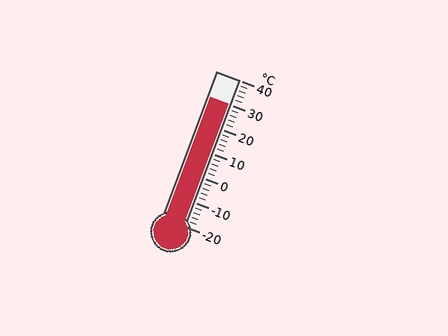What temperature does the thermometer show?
The thermometer shows approximately 30°C.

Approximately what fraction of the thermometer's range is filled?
The thermometer is filled to approximately 85% of its range.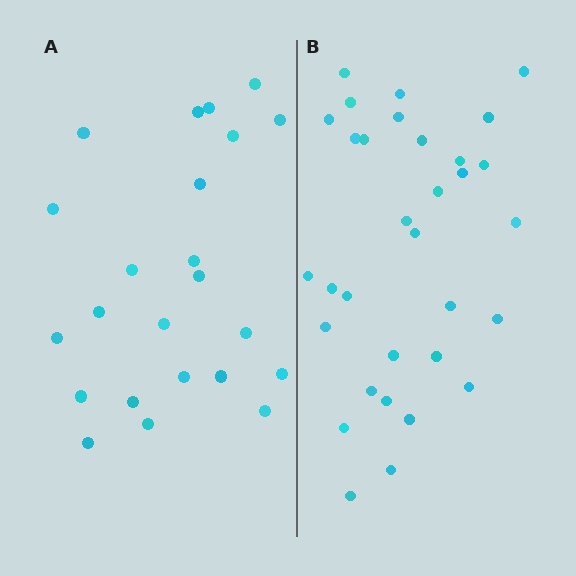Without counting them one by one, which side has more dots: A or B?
Region B (the right region) has more dots.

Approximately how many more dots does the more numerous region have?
Region B has roughly 8 or so more dots than region A.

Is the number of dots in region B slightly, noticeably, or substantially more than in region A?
Region B has noticeably more, but not dramatically so. The ratio is roughly 1.4 to 1.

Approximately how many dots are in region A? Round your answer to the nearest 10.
About 20 dots. (The exact count is 23, which rounds to 20.)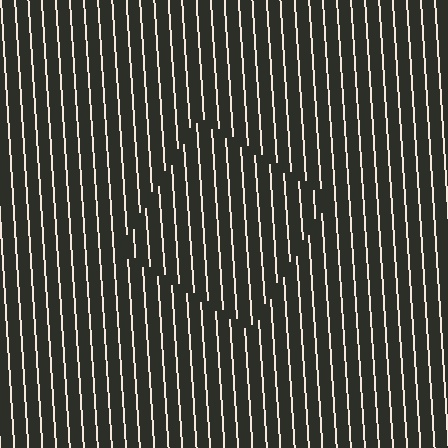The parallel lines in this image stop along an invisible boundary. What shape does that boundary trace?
An illusory square. The interior of the shape contains the same grating, shifted by half a period — the contour is defined by the phase discontinuity where line-ends from the inner and outer gratings abut.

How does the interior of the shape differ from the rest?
The interior of the shape contains the same grating, shifted by half a period — the contour is defined by the phase discontinuity where line-ends from the inner and outer gratings abut.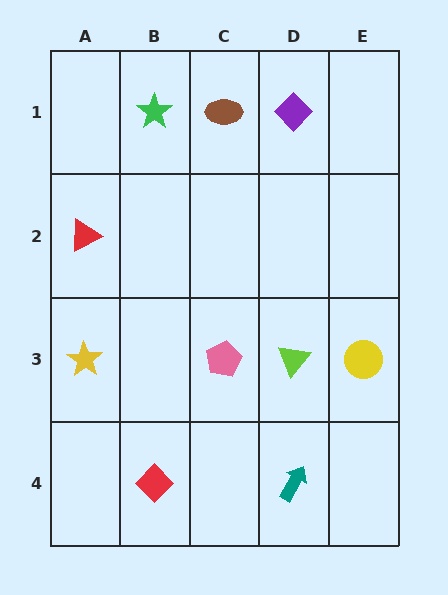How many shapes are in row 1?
3 shapes.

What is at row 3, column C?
A pink pentagon.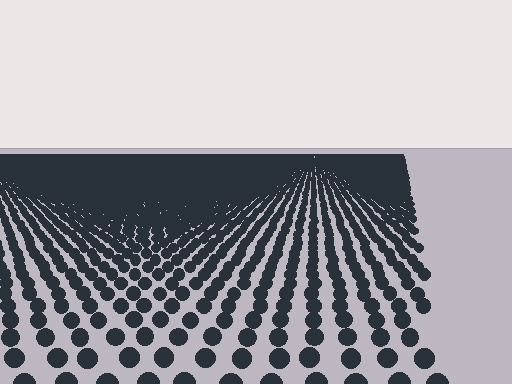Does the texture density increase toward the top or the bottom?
Density increases toward the top.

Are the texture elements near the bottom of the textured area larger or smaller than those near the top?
Larger. Near the bottom, elements are closer to the viewer and appear at a bigger on-screen size.